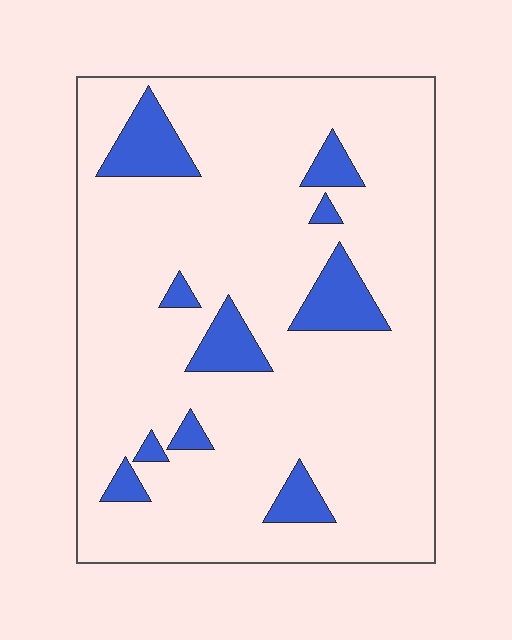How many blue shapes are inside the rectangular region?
10.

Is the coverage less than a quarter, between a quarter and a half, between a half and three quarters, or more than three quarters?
Less than a quarter.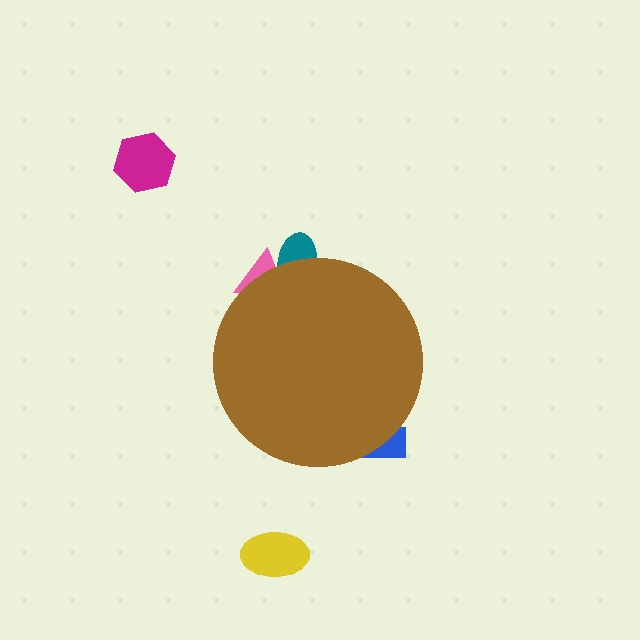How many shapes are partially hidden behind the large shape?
3 shapes are partially hidden.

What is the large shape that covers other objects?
A brown circle.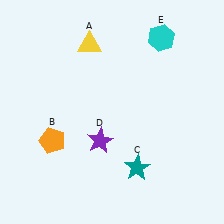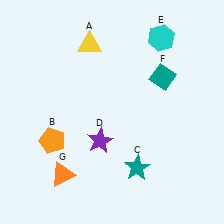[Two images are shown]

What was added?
A teal diamond (F), an orange triangle (G) were added in Image 2.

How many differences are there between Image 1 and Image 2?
There are 2 differences between the two images.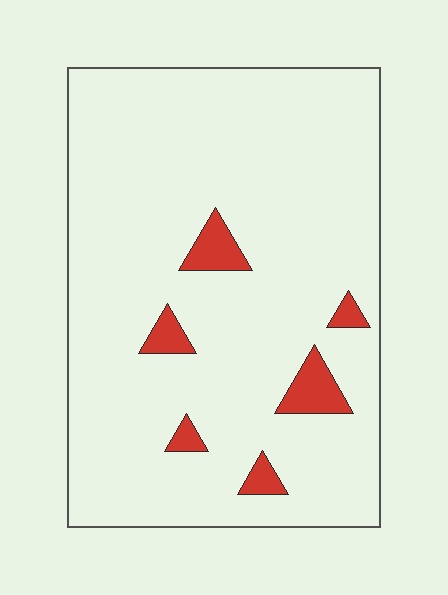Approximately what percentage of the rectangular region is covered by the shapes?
Approximately 5%.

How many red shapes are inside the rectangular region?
6.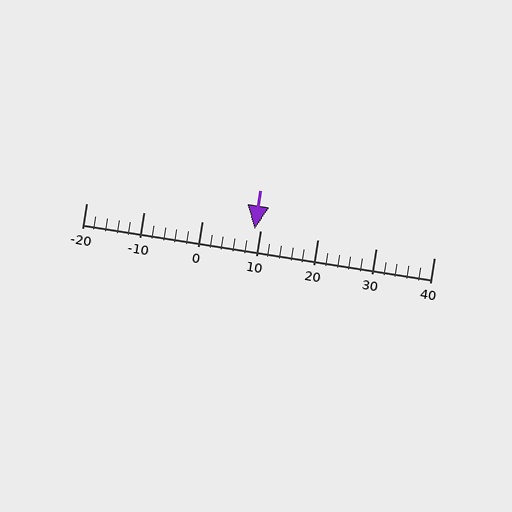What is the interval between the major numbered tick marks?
The major tick marks are spaced 10 units apart.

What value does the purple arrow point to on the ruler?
The purple arrow points to approximately 9.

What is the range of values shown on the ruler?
The ruler shows values from -20 to 40.